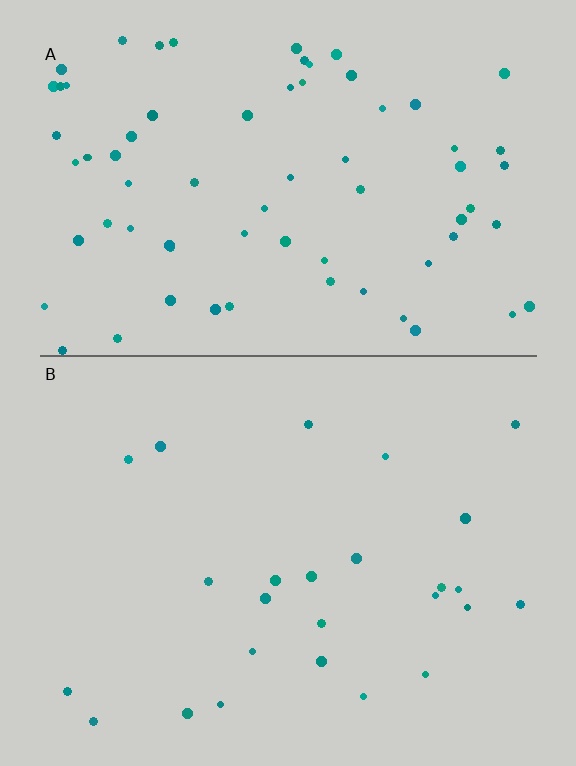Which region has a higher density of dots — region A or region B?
A (the top).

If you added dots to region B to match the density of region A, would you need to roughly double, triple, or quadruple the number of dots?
Approximately triple.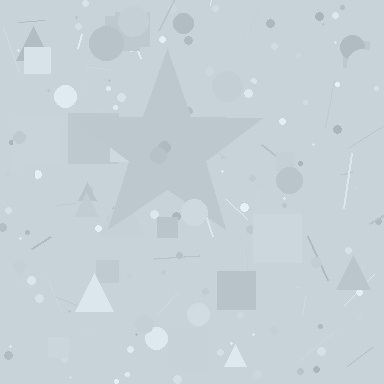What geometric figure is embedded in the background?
A star is embedded in the background.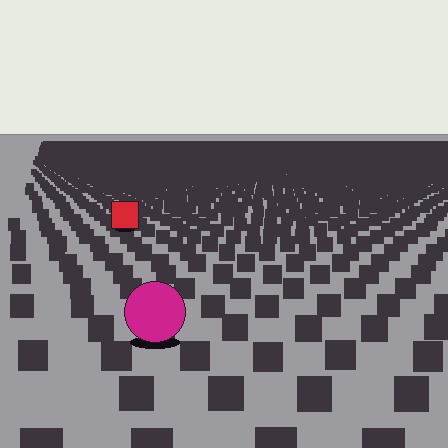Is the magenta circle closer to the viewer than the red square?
Yes. The magenta circle is closer — you can tell from the texture gradient: the ground texture is coarser near it.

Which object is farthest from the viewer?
The red square is farthest from the viewer. It appears smaller and the ground texture around it is denser.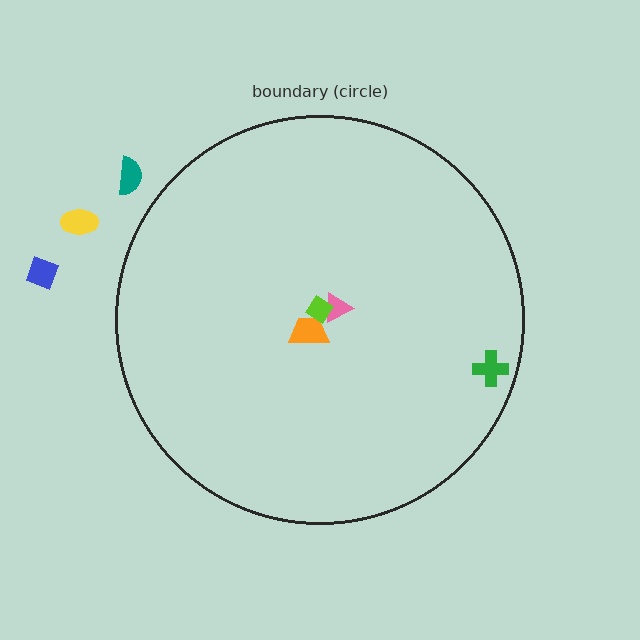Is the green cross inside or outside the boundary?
Inside.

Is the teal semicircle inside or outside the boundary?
Outside.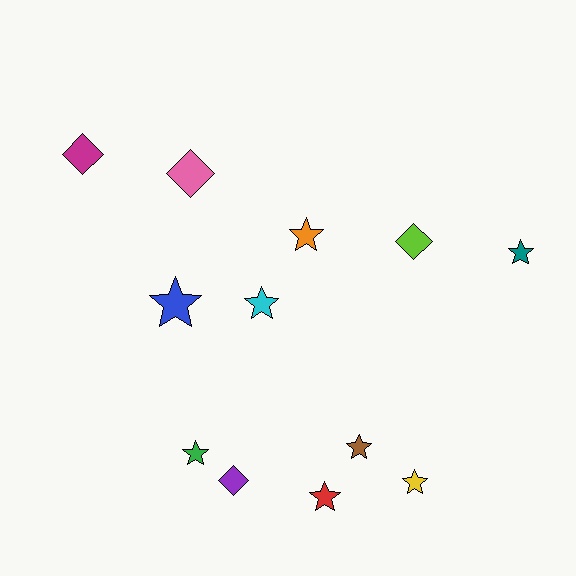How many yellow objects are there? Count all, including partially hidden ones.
There is 1 yellow object.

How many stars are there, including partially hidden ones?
There are 8 stars.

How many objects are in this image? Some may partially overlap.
There are 12 objects.